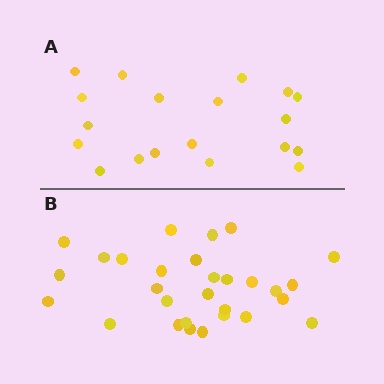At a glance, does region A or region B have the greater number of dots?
Region B (the bottom region) has more dots.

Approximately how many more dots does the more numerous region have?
Region B has roughly 10 or so more dots than region A.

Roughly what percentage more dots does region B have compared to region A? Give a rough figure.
About 55% more.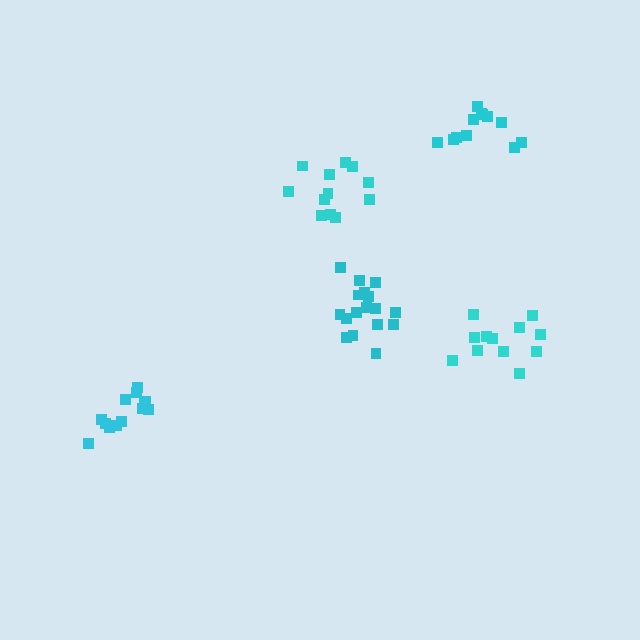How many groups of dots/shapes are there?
There are 5 groups.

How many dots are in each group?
Group 1: 12 dots, Group 2: 12 dots, Group 3: 13 dots, Group 4: 12 dots, Group 5: 17 dots (66 total).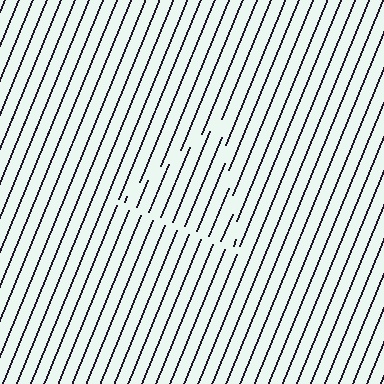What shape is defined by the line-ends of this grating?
An illusory triangle. The interior of the shape contains the same grating, shifted by half a period — the contour is defined by the phase discontinuity where line-ends from the inner and outer gratings abut.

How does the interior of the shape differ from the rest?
The interior of the shape contains the same grating, shifted by half a period — the contour is defined by the phase discontinuity where line-ends from the inner and outer gratings abut.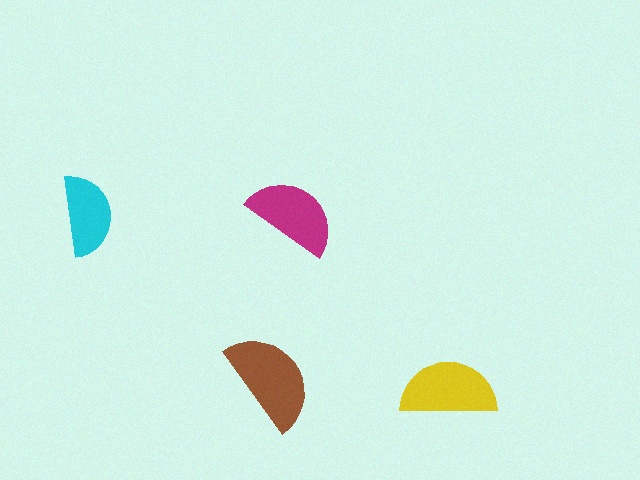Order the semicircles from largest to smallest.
the brown one, the yellow one, the magenta one, the cyan one.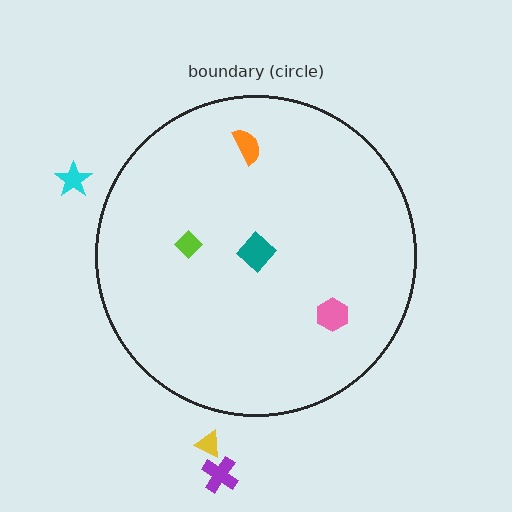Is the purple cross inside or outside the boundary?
Outside.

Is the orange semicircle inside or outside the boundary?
Inside.